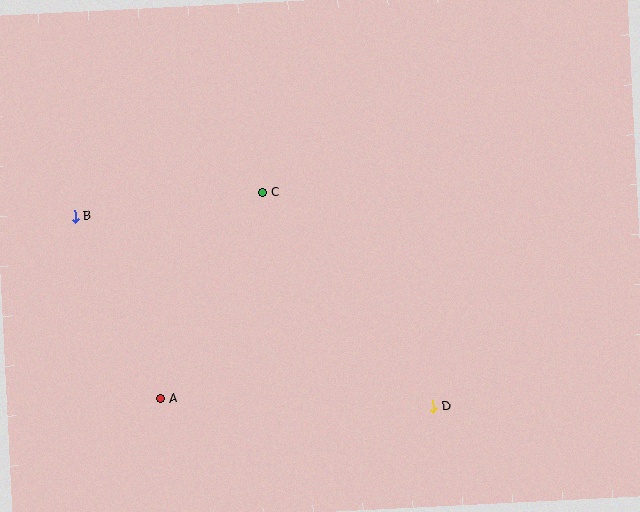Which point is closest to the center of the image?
Point C at (262, 192) is closest to the center.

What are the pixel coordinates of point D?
Point D is at (433, 406).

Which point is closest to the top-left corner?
Point B is closest to the top-left corner.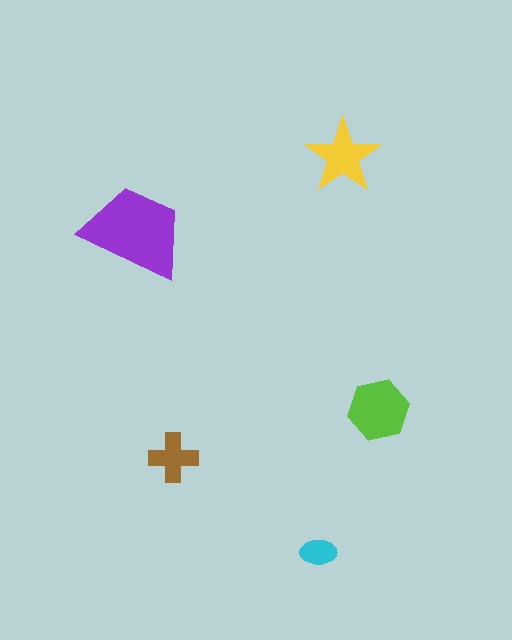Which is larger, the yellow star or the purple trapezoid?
The purple trapezoid.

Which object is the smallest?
The cyan ellipse.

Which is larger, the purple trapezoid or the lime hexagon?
The purple trapezoid.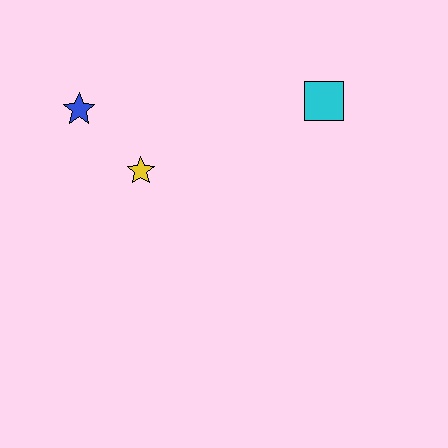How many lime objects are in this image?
There are no lime objects.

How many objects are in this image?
There are 3 objects.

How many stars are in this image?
There are 2 stars.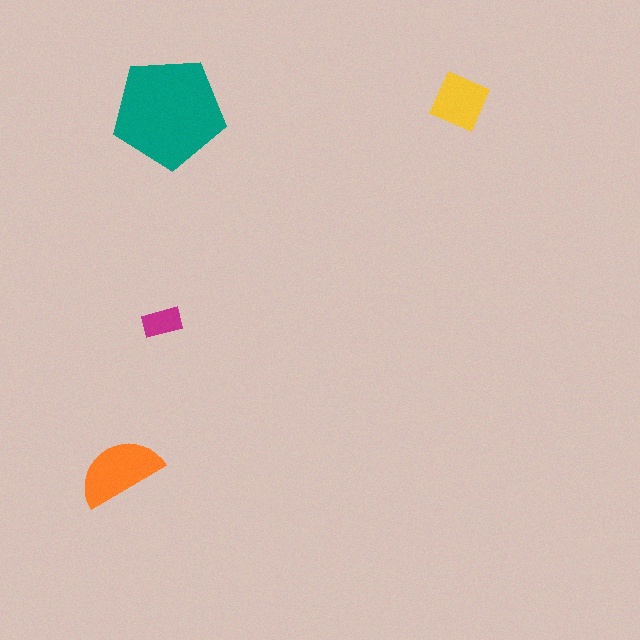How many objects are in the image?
There are 4 objects in the image.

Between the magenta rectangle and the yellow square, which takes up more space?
The yellow square.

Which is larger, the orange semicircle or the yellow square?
The orange semicircle.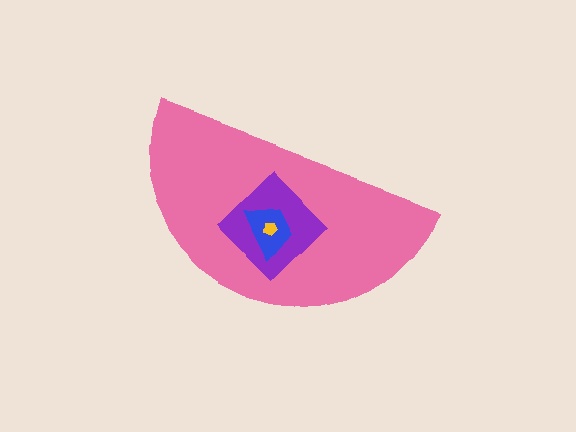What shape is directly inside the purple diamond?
The blue trapezoid.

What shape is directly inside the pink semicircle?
The purple diamond.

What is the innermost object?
The yellow pentagon.